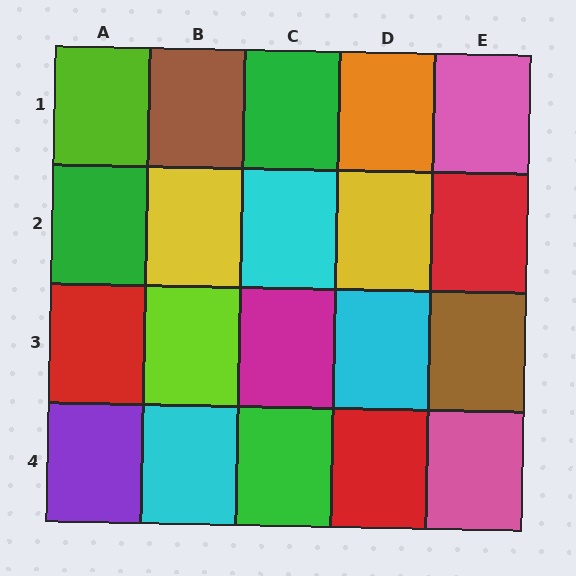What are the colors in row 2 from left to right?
Green, yellow, cyan, yellow, red.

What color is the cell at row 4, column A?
Purple.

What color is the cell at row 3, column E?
Brown.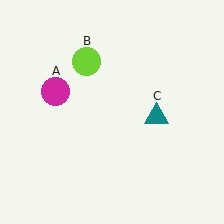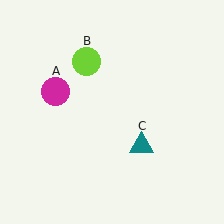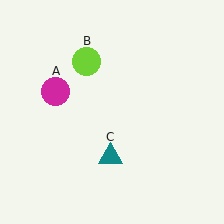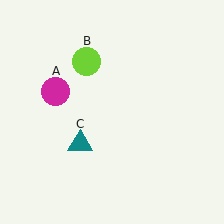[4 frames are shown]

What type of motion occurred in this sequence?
The teal triangle (object C) rotated clockwise around the center of the scene.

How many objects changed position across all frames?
1 object changed position: teal triangle (object C).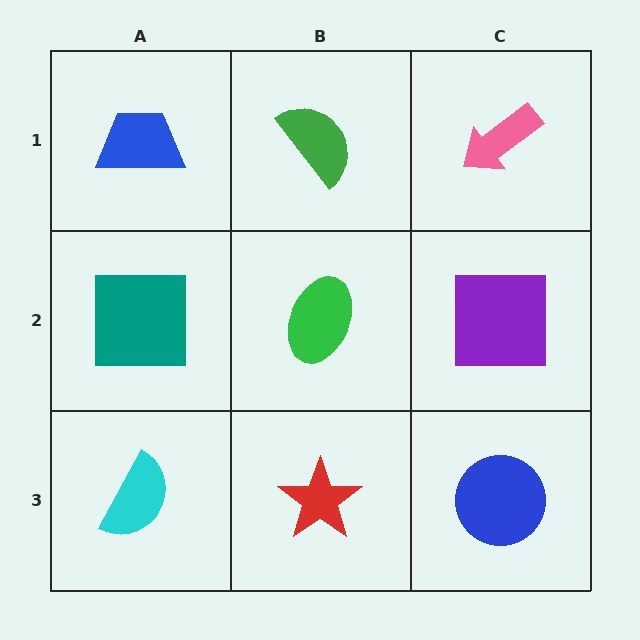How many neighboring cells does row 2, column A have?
3.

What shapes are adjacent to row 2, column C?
A pink arrow (row 1, column C), a blue circle (row 3, column C), a green ellipse (row 2, column B).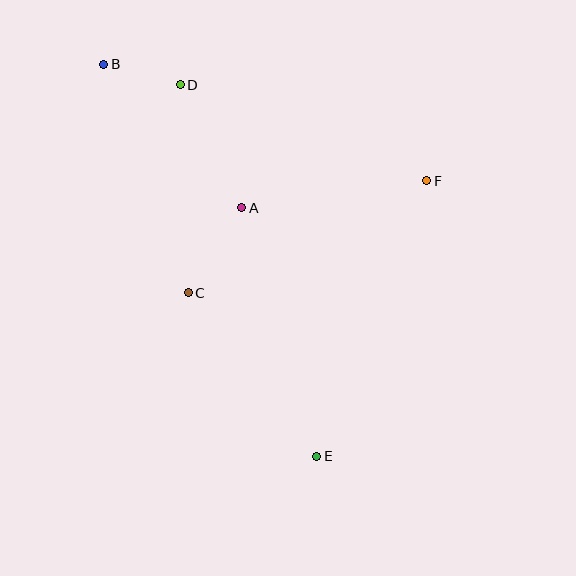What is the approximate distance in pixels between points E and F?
The distance between E and F is approximately 297 pixels.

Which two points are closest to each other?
Points B and D are closest to each other.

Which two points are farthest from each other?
Points B and E are farthest from each other.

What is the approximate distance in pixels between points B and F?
The distance between B and F is approximately 343 pixels.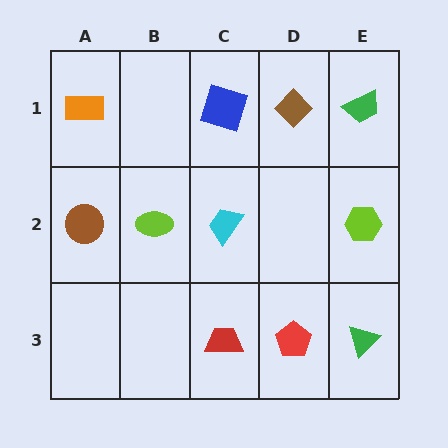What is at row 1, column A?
An orange rectangle.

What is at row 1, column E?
A green trapezoid.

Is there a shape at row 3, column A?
No, that cell is empty.